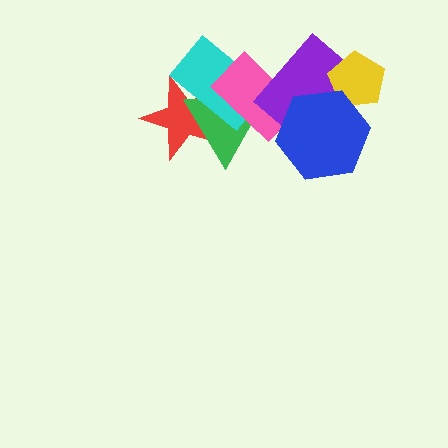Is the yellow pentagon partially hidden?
Yes, it is partially covered by another shape.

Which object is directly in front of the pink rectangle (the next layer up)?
The purple rectangle is directly in front of the pink rectangle.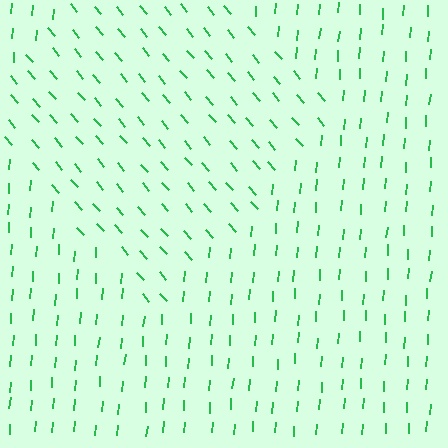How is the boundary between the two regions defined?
The boundary is defined purely by a change in line orientation (approximately 45 degrees difference). All lines are the same color and thickness.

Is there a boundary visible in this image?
Yes, there is a texture boundary formed by a change in line orientation.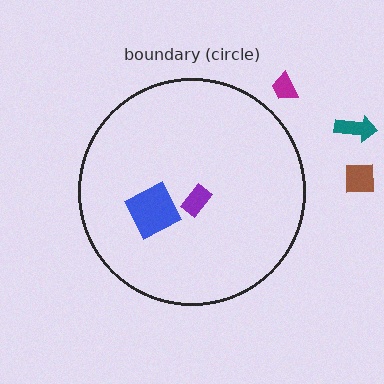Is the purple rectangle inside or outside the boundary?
Inside.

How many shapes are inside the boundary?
2 inside, 3 outside.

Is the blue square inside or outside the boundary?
Inside.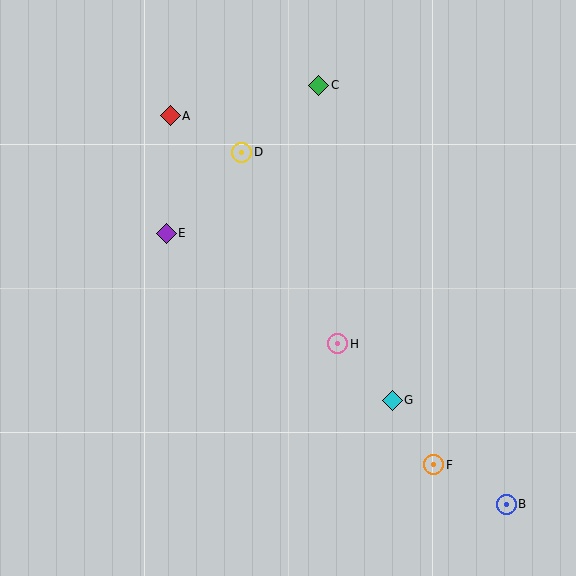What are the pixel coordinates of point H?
Point H is at (338, 344).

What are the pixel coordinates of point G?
Point G is at (392, 400).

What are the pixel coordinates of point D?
Point D is at (242, 152).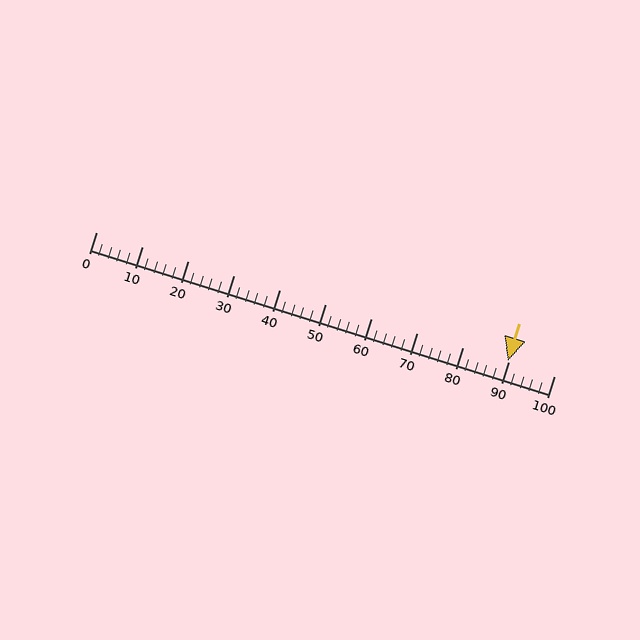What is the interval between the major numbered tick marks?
The major tick marks are spaced 10 units apart.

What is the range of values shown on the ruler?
The ruler shows values from 0 to 100.